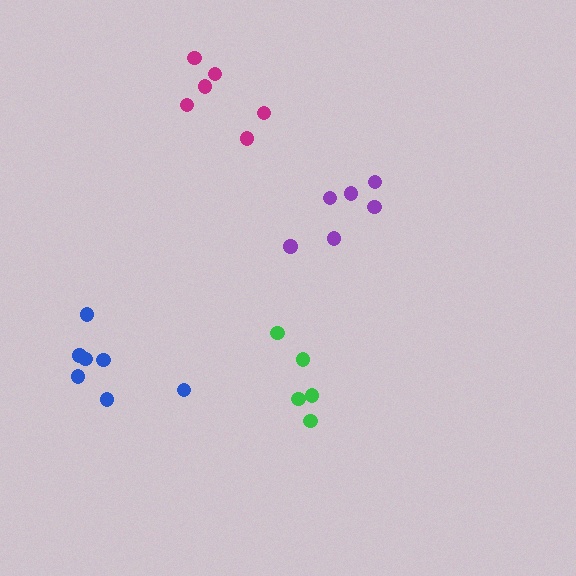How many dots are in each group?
Group 1: 7 dots, Group 2: 6 dots, Group 3: 5 dots, Group 4: 6 dots (24 total).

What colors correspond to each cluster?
The clusters are colored: blue, magenta, green, purple.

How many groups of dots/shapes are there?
There are 4 groups.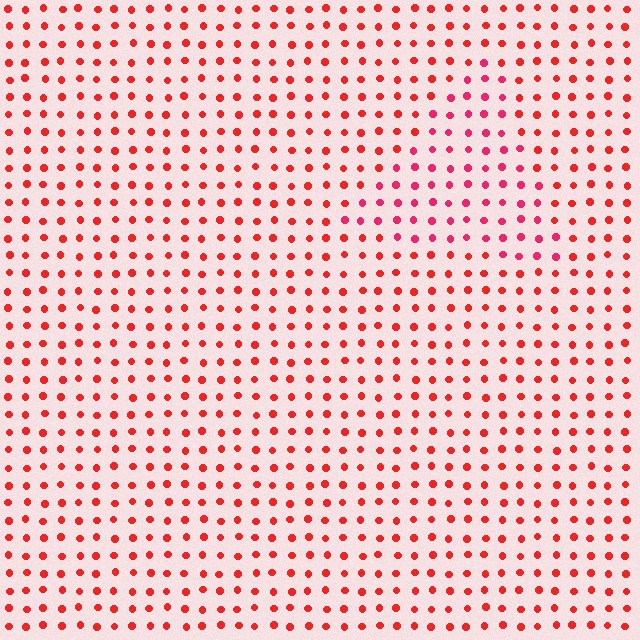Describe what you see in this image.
The image is filled with small red elements in a uniform arrangement. A triangle-shaped region is visible where the elements are tinted to a slightly different hue, forming a subtle color boundary.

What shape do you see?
I see a triangle.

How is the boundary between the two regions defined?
The boundary is defined purely by a slight shift in hue (about 21 degrees). Spacing, size, and orientation are identical on both sides.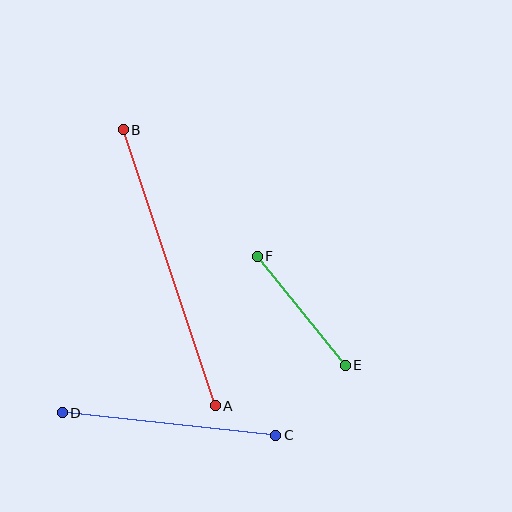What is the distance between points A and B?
The distance is approximately 291 pixels.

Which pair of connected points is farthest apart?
Points A and B are farthest apart.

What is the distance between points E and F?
The distance is approximately 141 pixels.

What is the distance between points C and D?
The distance is approximately 215 pixels.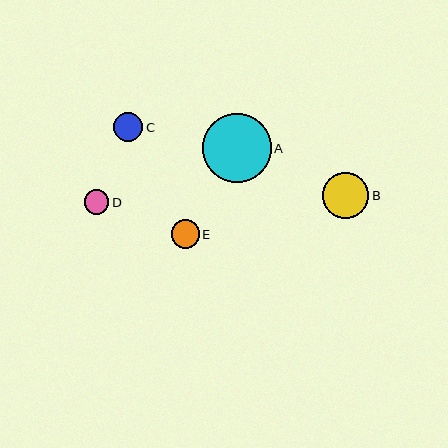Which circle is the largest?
Circle A is the largest with a size of approximately 69 pixels.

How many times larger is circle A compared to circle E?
Circle A is approximately 2.4 times the size of circle E.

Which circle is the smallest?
Circle D is the smallest with a size of approximately 24 pixels.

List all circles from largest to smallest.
From largest to smallest: A, B, C, E, D.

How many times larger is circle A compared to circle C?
Circle A is approximately 2.4 times the size of circle C.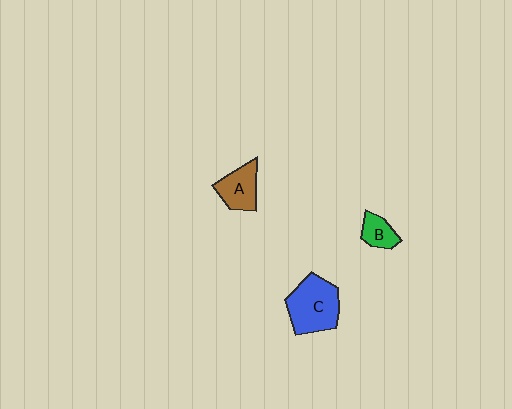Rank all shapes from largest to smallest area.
From largest to smallest: C (blue), A (brown), B (green).